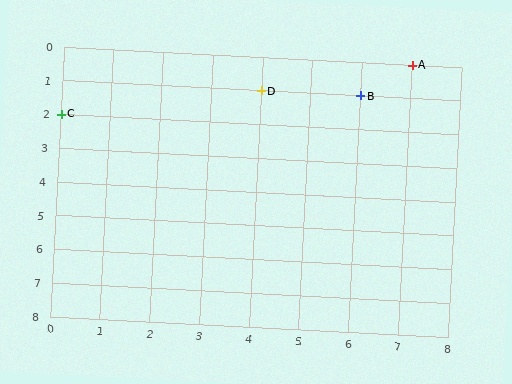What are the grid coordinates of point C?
Point C is at grid coordinates (0, 2).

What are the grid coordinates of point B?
Point B is at grid coordinates (6, 1).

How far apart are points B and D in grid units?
Points B and D are 2 columns apart.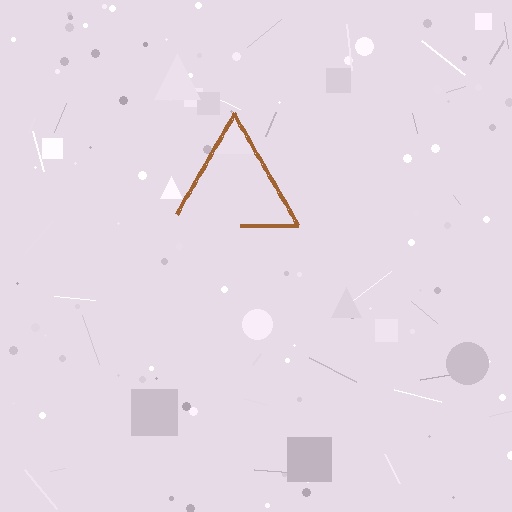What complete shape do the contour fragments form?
The contour fragments form a triangle.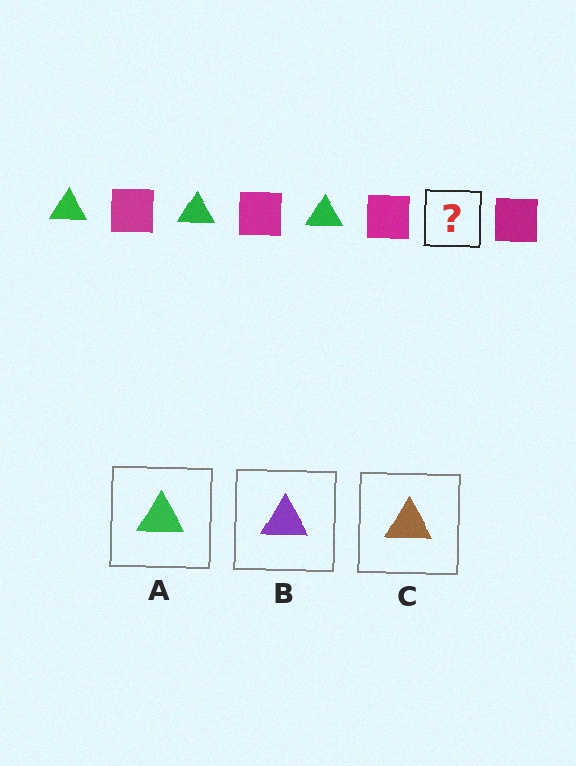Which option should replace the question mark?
Option A.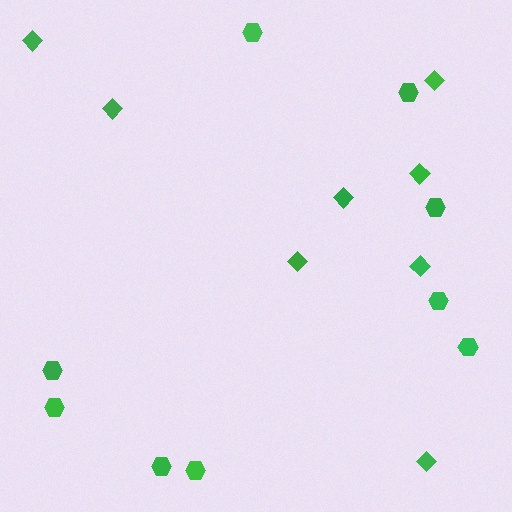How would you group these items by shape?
There are 2 groups: one group of diamonds (8) and one group of hexagons (9).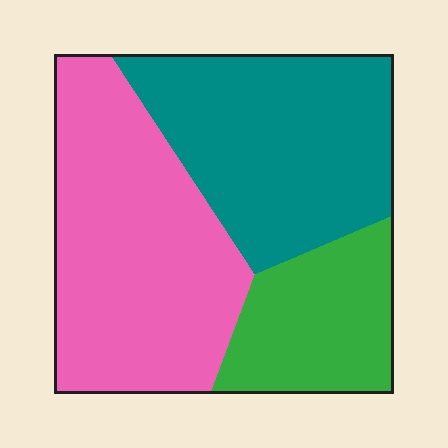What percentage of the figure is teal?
Teal takes up about three eighths (3/8) of the figure.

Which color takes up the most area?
Pink, at roughly 45%.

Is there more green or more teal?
Teal.